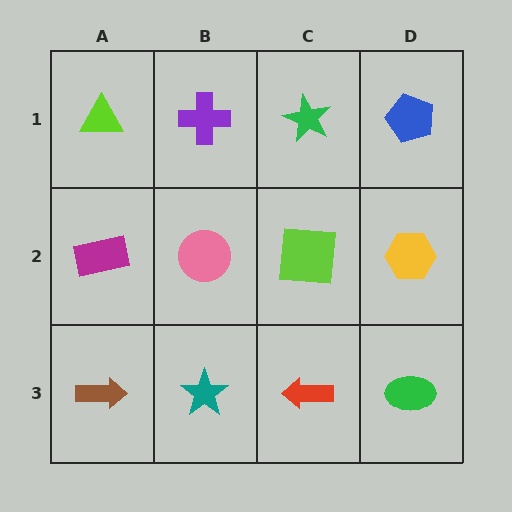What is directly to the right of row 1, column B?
A green star.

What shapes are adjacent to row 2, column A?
A lime triangle (row 1, column A), a brown arrow (row 3, column A), a pink circle (row 2, column B).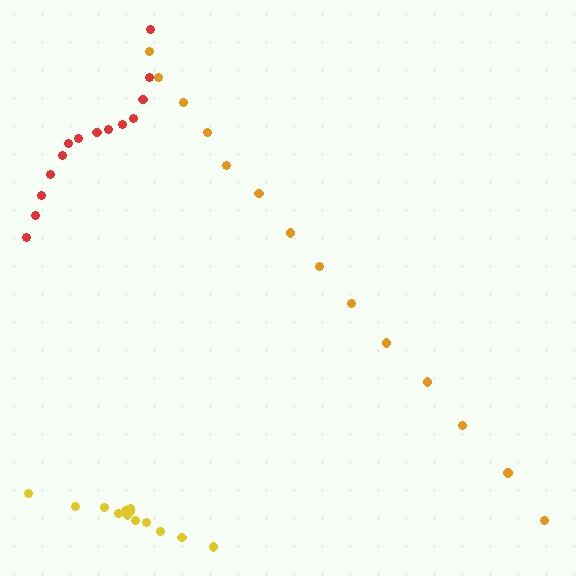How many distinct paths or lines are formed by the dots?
There are 3 distinct paths.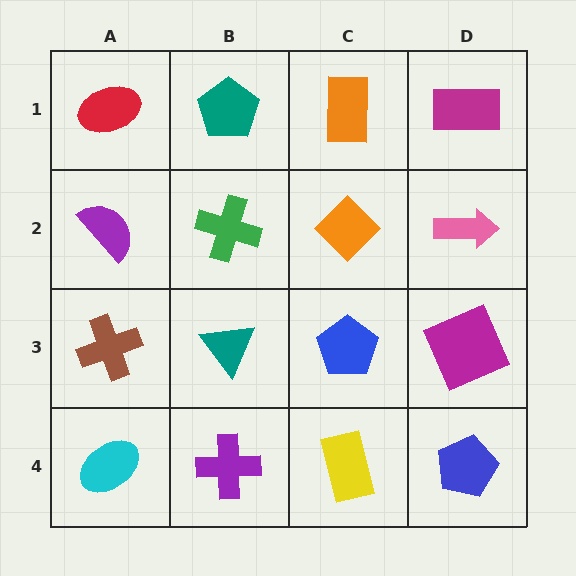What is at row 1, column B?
A teal pentagon.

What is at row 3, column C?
A blue pentagon.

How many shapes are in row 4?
4 shapes.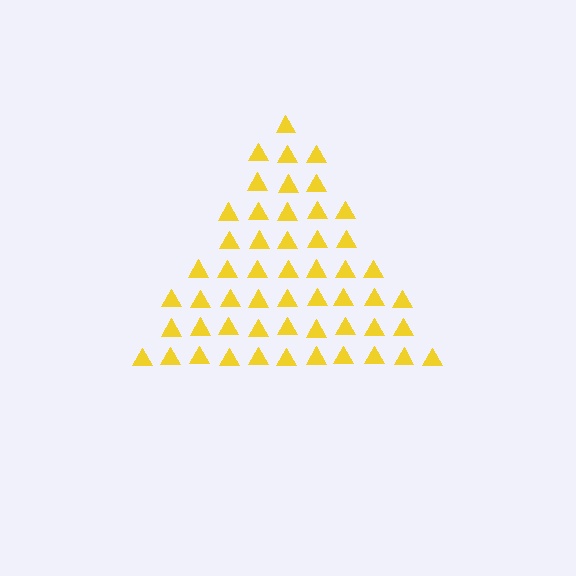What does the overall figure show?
The overall figure shows a triangle.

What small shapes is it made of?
It is made of small triangles.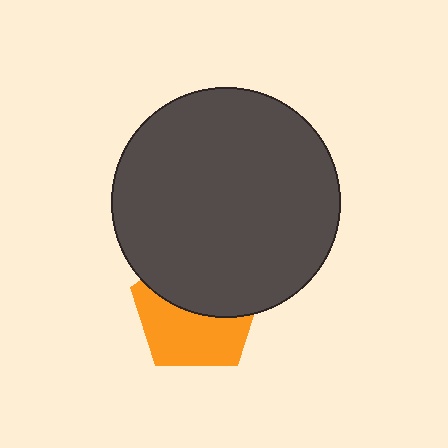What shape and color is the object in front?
The object in front is a dark gray circle.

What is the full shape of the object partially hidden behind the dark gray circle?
The partially hidden object is an orange pentagon.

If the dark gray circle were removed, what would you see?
You would see the complete orange pentagon.